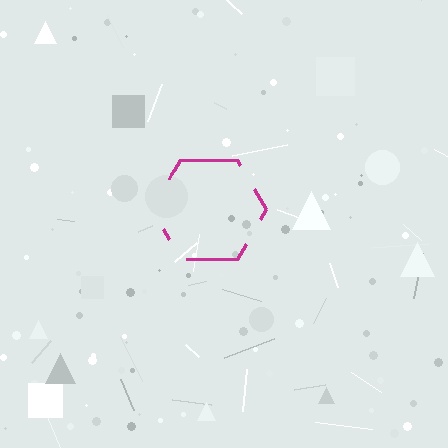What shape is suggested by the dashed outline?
The dashed outline suggests a hexagon.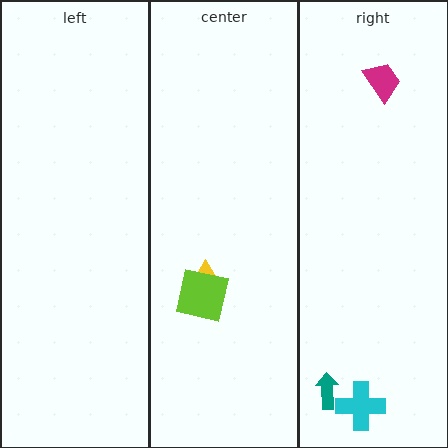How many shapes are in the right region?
3.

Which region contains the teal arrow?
The right region.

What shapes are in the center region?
The yellow triangle, the lime square.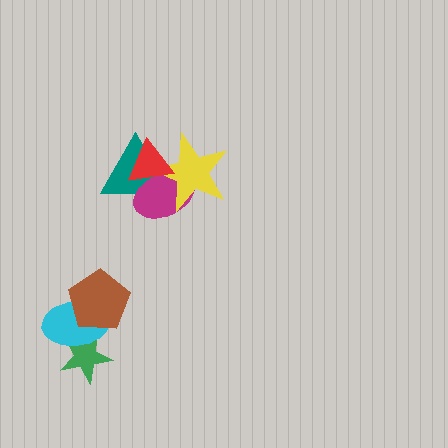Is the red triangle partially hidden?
No, no other shape covers it.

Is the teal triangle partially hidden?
Yes, it is partially covered by another shape.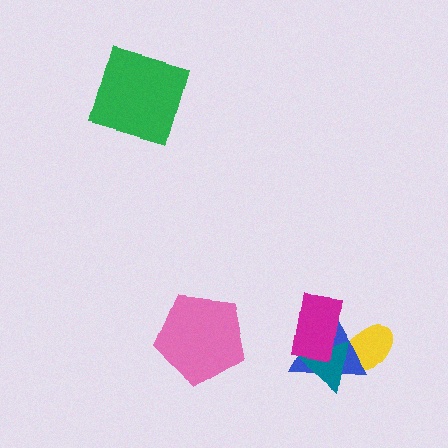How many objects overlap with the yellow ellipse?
2 objects overlap with the yellow ellipse.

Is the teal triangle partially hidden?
Yes, it is partially covered by another shape.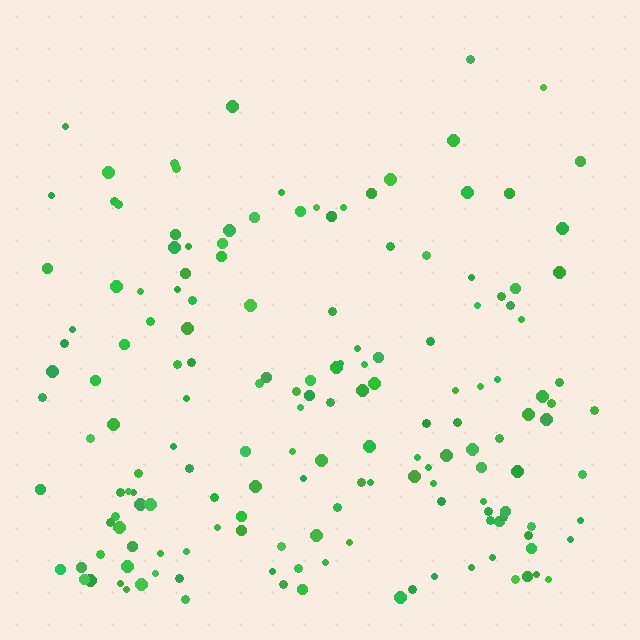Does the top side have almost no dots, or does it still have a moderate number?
Still a moderate number, just noticeably fewer than the bottom.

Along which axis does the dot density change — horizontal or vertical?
Vertical.